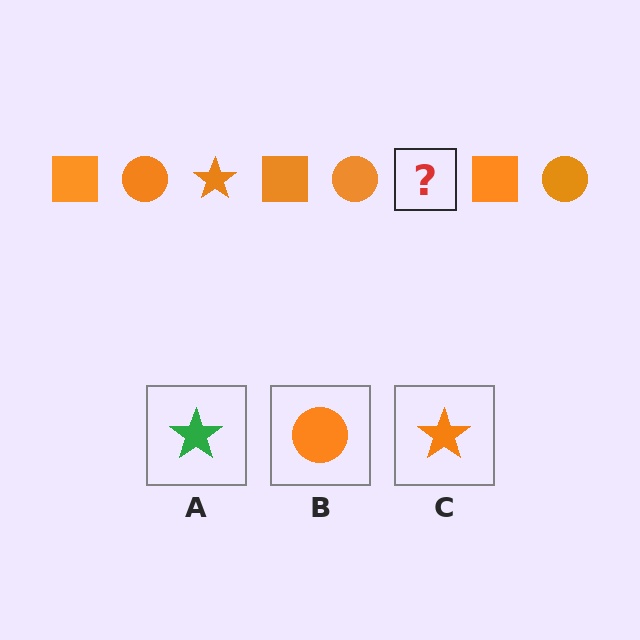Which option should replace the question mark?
Option C.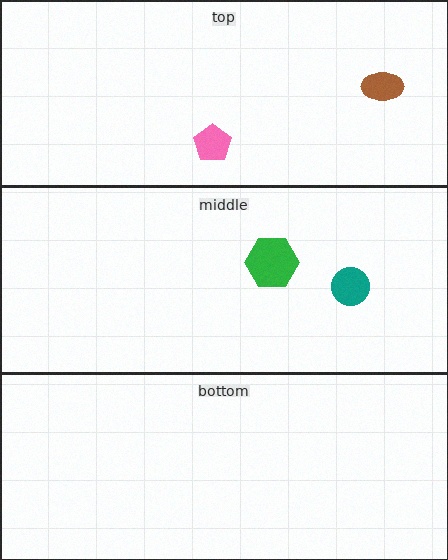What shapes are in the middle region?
The teal circle, the green hexagon.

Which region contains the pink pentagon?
The top region.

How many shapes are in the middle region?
2.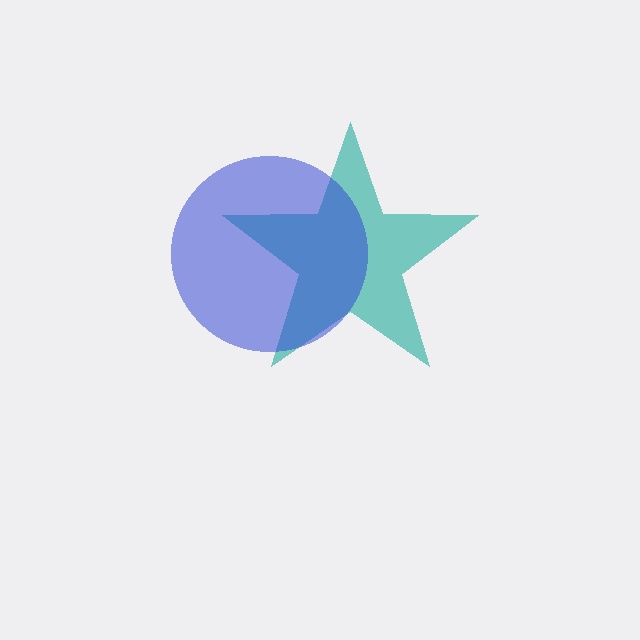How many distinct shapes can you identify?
There are 2 distinct shapes: a teal star, a blue circle.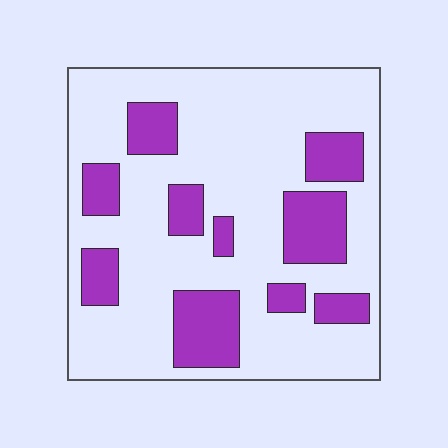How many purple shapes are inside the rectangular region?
10.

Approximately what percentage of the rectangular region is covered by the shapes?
Approximately 25%.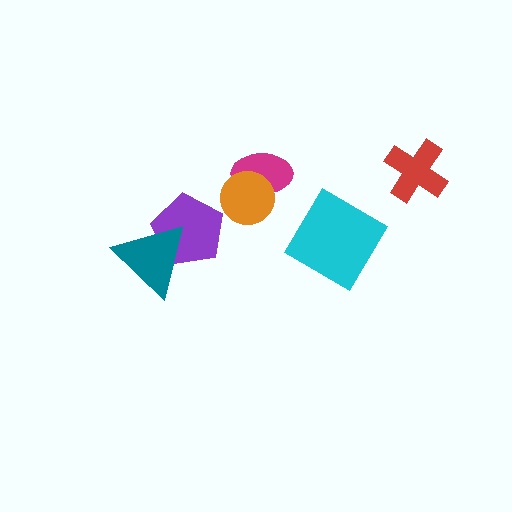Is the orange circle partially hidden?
No, no other shape covers it.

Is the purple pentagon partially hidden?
Yes, it is partially covered by another shape.